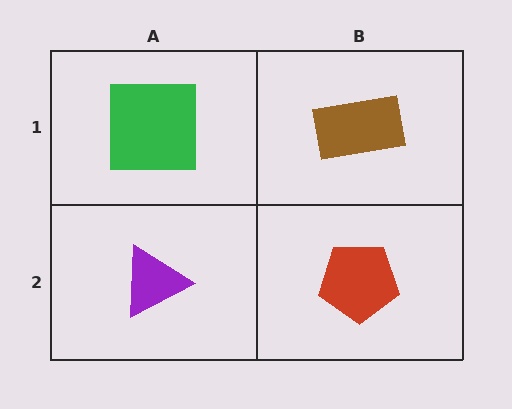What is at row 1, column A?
A green square.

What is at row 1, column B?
A brown rectangle.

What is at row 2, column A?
A purple triangle.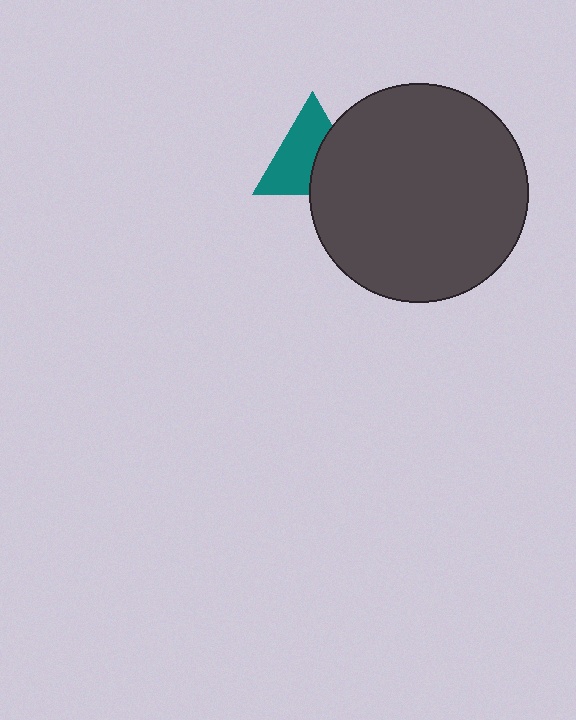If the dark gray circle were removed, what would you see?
You would see the complete teal triangle.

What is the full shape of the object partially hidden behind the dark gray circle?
The partially hidden object is a teal triangle.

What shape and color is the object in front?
The object in front is a dark gray circle.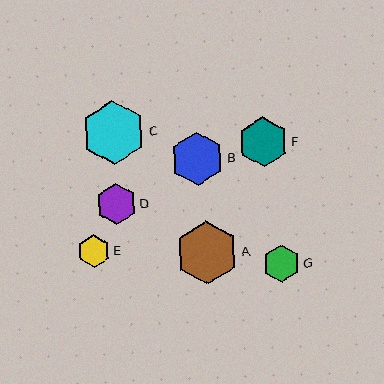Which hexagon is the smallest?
Hexagon E is the smallest with a size of approximately 33 pixels.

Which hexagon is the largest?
Hexagon C is the largest with a size of approximately 64 pixels.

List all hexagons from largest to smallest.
From largest to smallest: C, A, B, F, D, G, E.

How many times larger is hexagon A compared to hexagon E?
Hexagon A is approximately 1.9 times the size of hexagon E.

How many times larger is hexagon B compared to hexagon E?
Hexagon B is approximately 1.6 times the size of hexagon E.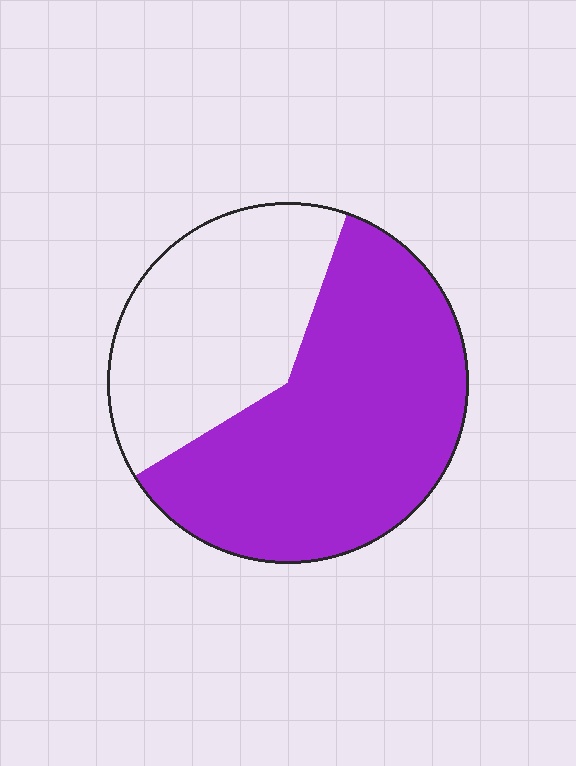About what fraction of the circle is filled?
About three fifths (3/5).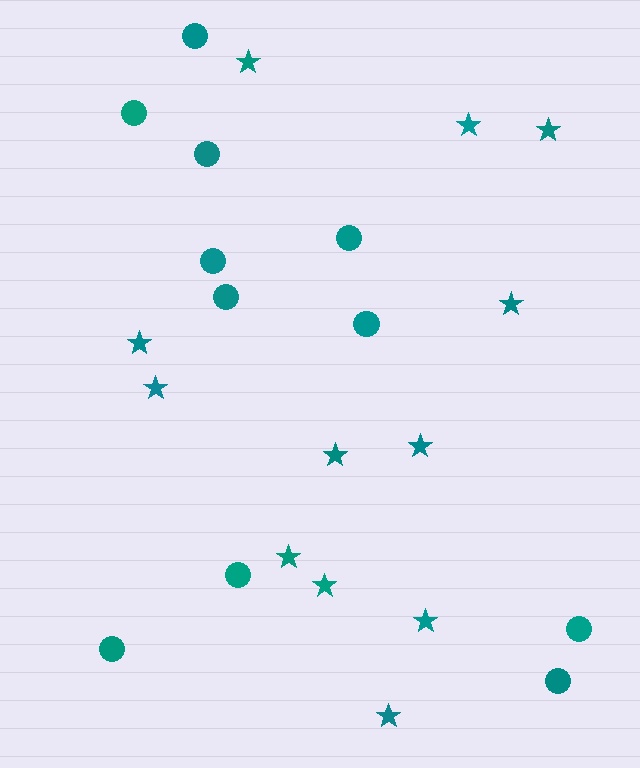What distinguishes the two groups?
There are 2 groups: one group of stars (12) and one group of circles (11).